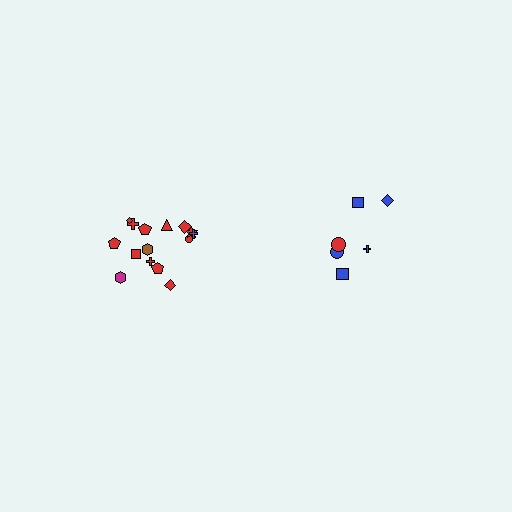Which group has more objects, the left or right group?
The left group.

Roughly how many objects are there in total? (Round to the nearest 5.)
Roughly 20 objects in total.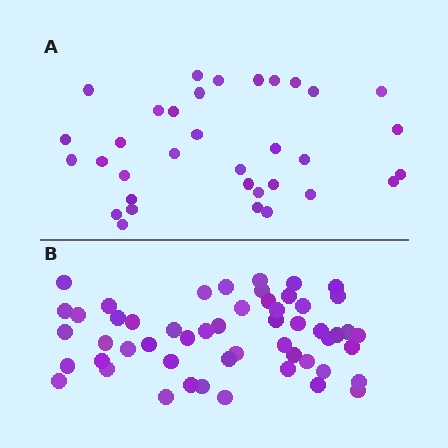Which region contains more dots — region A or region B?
Region B (the bottom region) has more dots.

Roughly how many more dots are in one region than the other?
Region B has approximately 20 more dots than region A.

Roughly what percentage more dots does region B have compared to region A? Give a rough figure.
About 55% more.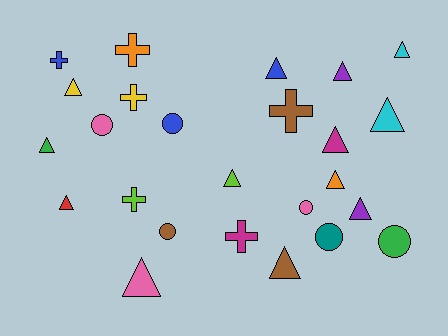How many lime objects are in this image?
There are 2 lime objects.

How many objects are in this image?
There are 25 objects.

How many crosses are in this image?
There are 6 crosses.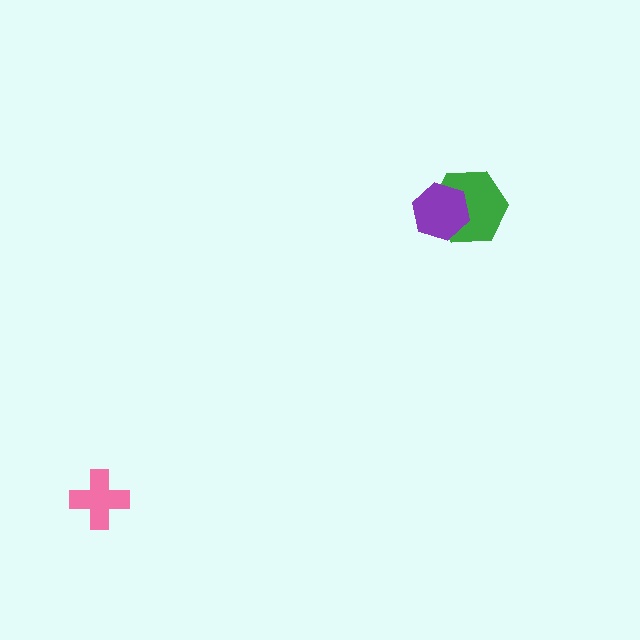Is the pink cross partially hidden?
No, no other shape covers it.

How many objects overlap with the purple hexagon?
1 object overlaps with the purple hexagon.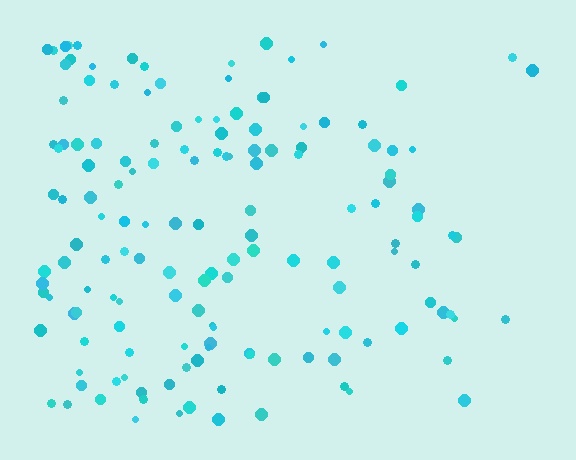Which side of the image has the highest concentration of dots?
The left.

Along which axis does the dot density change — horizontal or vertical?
Horizontal.